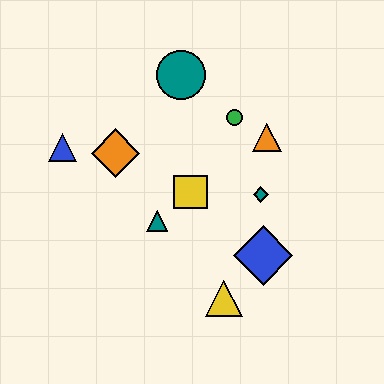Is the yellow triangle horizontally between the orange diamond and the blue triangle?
No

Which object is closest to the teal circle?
The green circle is closest to the teal circle.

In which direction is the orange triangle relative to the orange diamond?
The orange triangle is to the right of the orange diamond.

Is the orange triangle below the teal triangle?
No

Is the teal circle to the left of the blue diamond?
Yes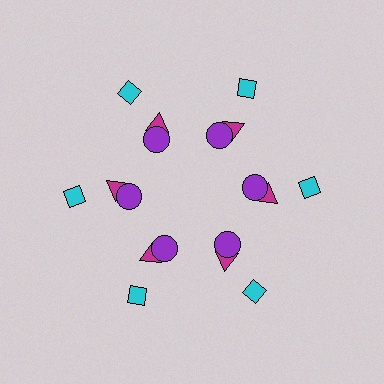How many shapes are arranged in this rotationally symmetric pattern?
There are 18 shapes, arranged in 6 groups of 3.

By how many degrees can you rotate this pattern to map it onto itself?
The pattern maps onto itself every 60 degrees of rotation.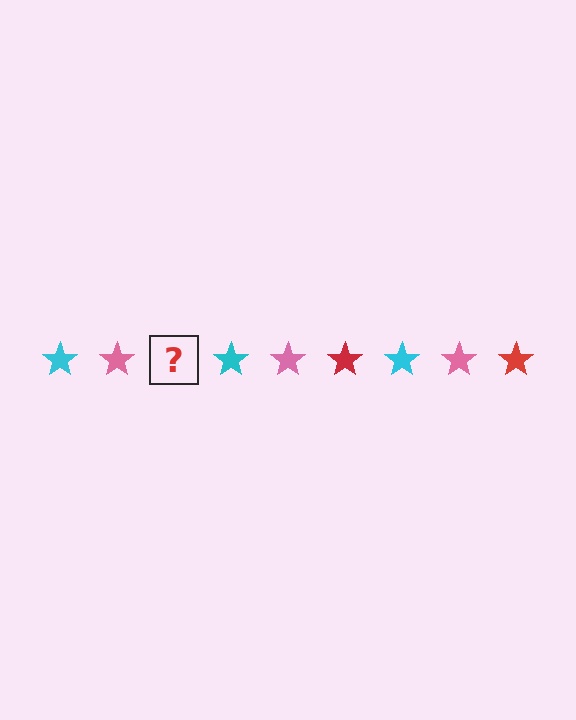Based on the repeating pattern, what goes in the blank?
The blank should be a red star.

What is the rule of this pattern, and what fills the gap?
The rule is that the pattern cycles through cyan, pink, red stars. The gap should be filled with a red star.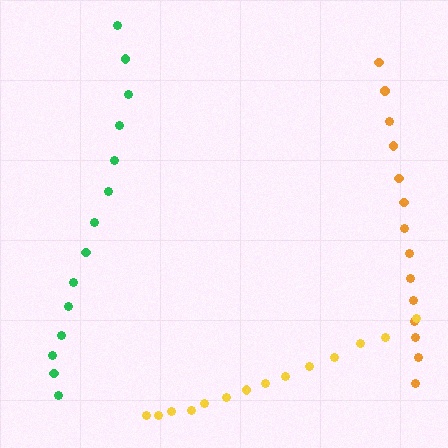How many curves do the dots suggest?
There are 3 distinct paths.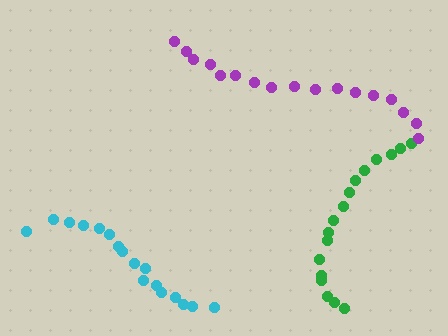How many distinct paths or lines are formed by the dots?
There are 3 distinct paths.